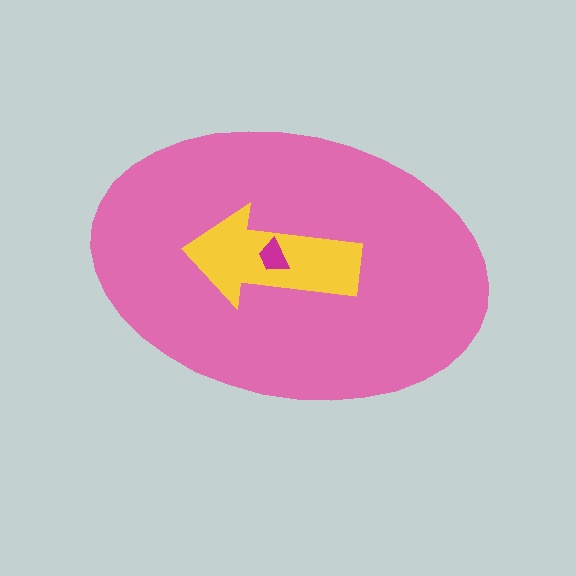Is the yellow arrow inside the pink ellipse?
Yes.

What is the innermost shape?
The magenta trapezoid.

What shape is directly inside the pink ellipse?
The yellow arrow.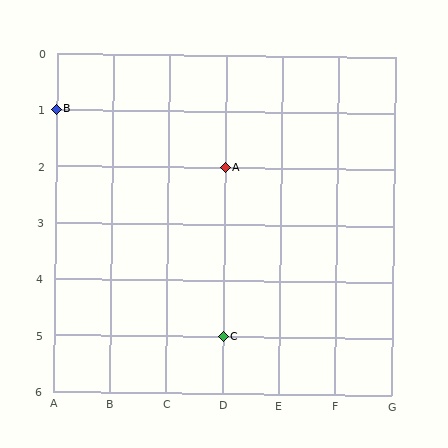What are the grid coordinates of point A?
Point A is at grid coordinates (D, 2).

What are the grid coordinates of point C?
Point C is at grid coordinates (D, 5).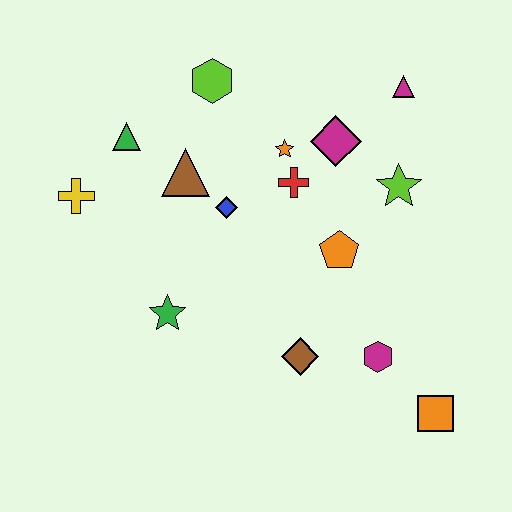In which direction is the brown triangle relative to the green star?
The brown triangle is above the green star.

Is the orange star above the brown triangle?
Yes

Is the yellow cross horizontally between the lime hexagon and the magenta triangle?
No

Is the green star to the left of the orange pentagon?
Yes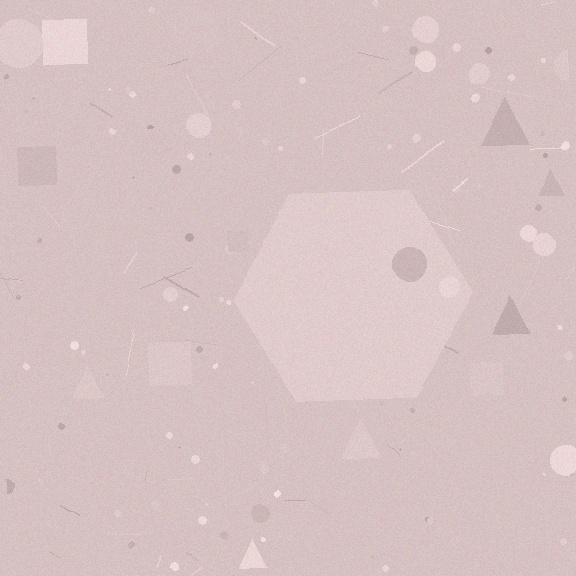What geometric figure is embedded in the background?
A hexagon is embedded in the background.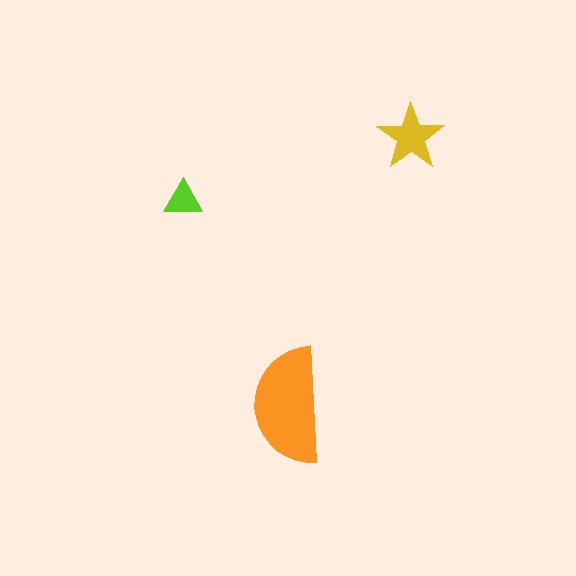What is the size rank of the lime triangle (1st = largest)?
3rd.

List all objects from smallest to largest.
The lime triangle, the yellow star, the orange semicircle.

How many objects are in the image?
There are 3 objects in the image.